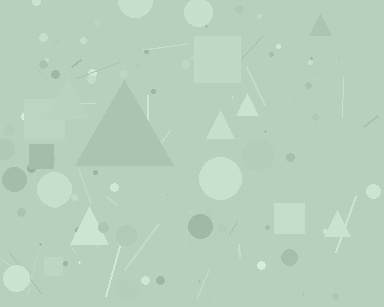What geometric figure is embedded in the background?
A triangle is embedded in the background.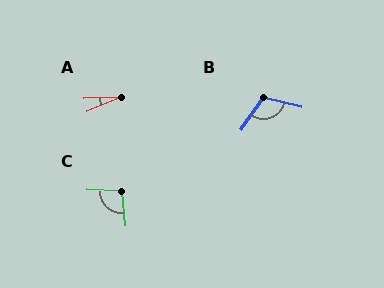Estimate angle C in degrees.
Approximately 98 degrees.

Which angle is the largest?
B, at approximately 111 degrees.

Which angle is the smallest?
A, at approximately 20 degrees.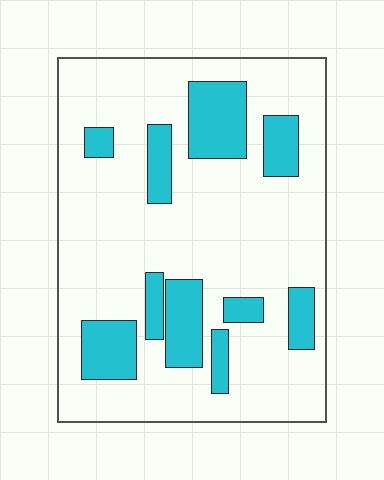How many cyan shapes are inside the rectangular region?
10.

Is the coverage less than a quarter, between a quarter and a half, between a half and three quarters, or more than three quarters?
Less than a quarter.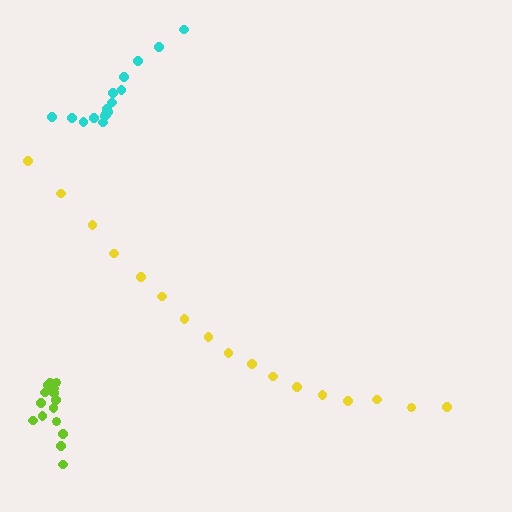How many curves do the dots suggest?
There are 3 distinct paths.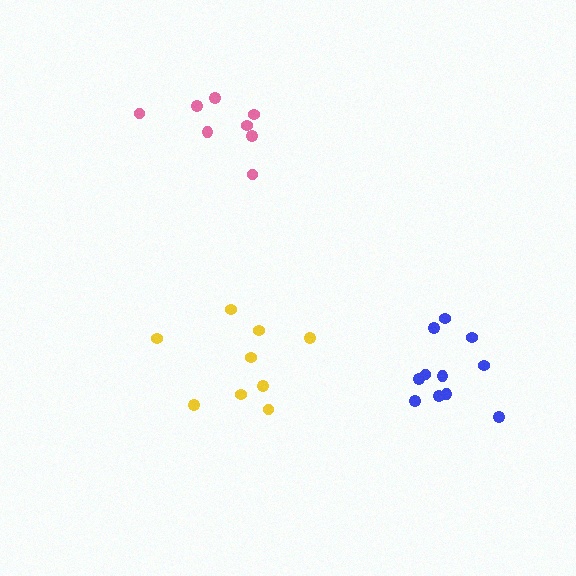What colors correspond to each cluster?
The clusters are colored: yellow, pink, blue.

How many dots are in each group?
Group 1: 9 dots, Group 2: 8 dots, Group 3: 11 dots (28 total).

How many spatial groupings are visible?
There are 3 spatial groupings.